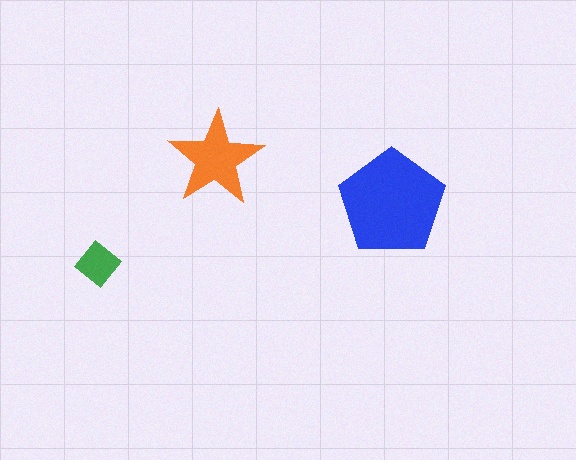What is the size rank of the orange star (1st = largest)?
2nd.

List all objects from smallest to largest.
The green diamond, the orange star, the blue pentagon.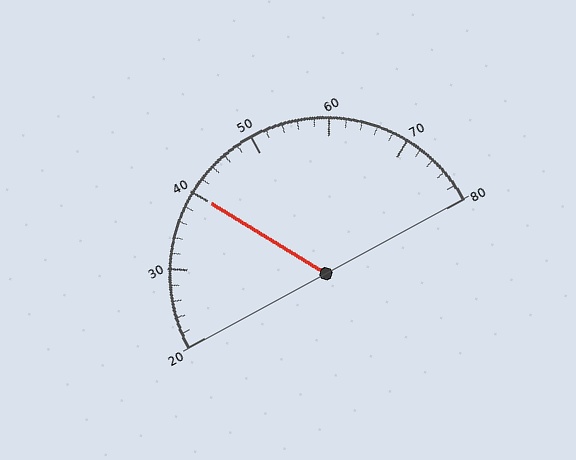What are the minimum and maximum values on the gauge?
The gauge ranges from 20 to 80.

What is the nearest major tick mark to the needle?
The nearest major tick mark is 40.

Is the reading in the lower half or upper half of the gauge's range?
The reading is in the lower half of the range (20 to 80).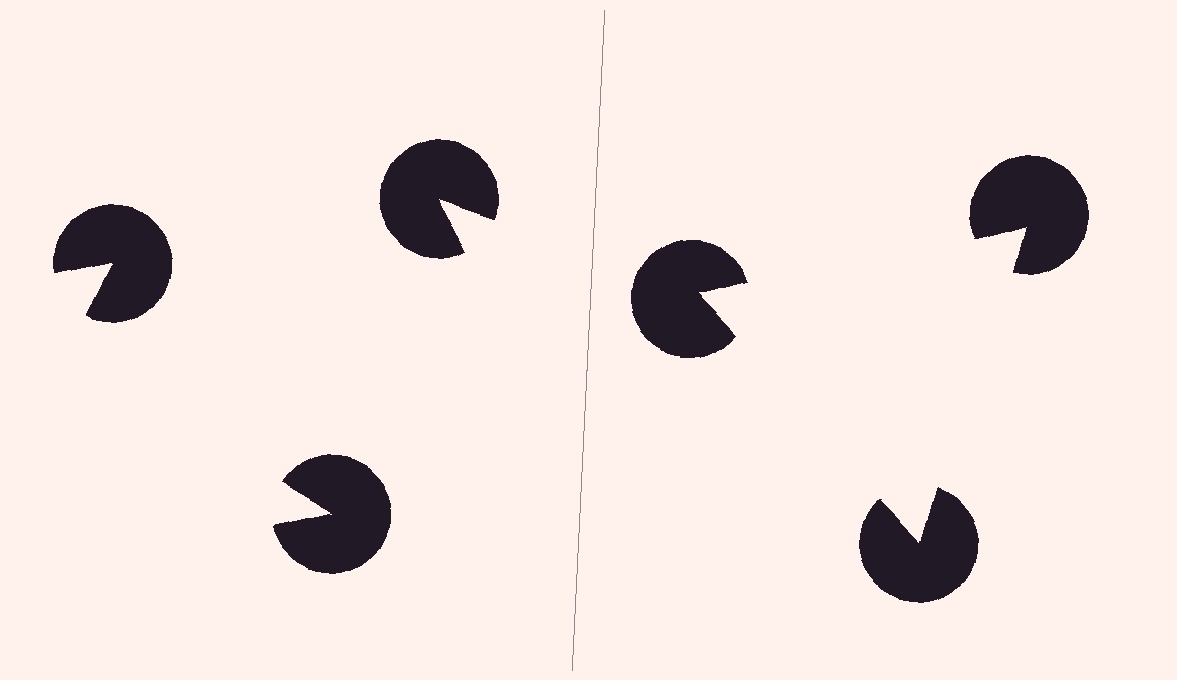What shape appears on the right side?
An illusory triangle.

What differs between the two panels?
The pac-man discs are positioned identically on both sides; only the wedge orientations differ. On the right they align to a triangle; on the left they are misaligned.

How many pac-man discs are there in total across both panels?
6 — 3 on each side.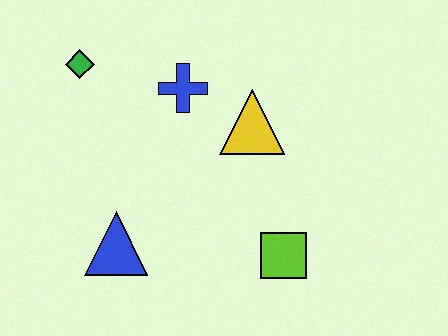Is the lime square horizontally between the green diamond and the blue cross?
No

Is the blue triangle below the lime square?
No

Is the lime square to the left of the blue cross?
No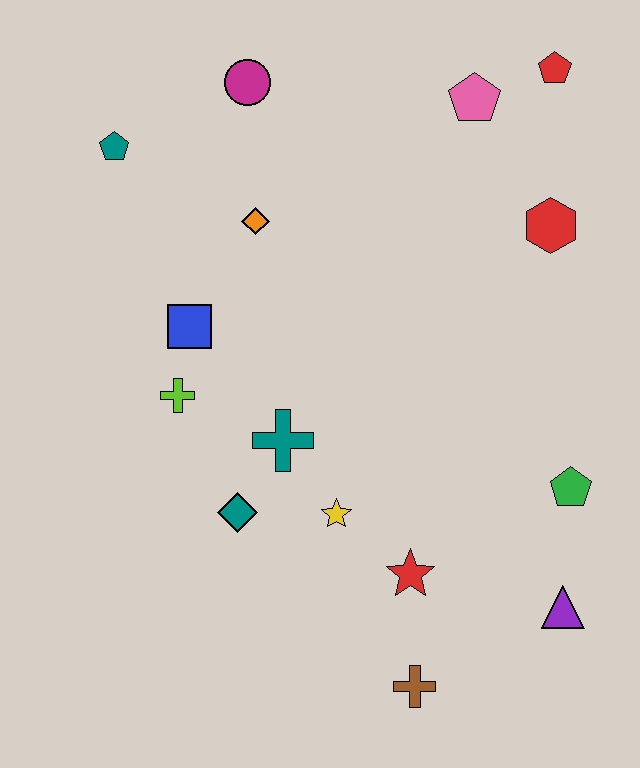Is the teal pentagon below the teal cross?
No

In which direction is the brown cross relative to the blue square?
The brown cross is below the blue square.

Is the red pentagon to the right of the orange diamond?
Yes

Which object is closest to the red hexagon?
The pink pentagon is closest to the red hexagon.